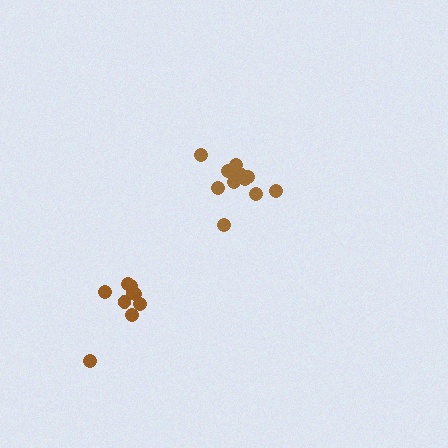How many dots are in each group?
Group 1: 9 dots, Group 2: 11 dots (20 total).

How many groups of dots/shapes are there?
There are 2 groups.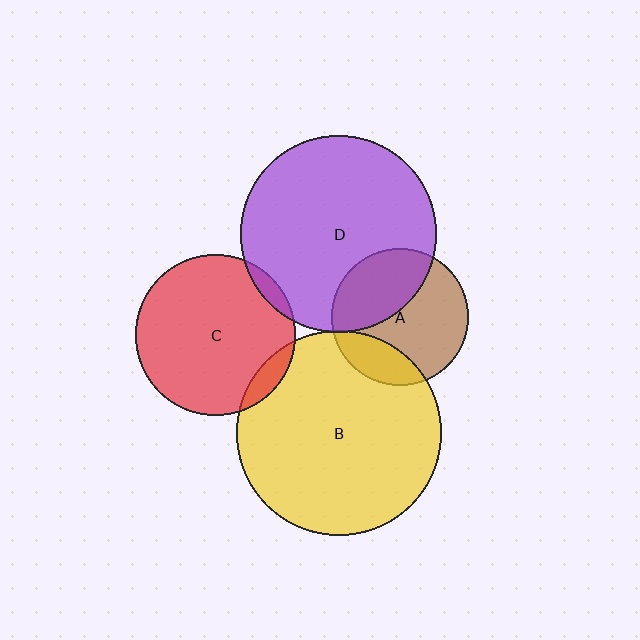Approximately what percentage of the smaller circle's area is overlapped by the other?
Approximately 5%.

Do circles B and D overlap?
Yes.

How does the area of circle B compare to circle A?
Approximately 2.2 times.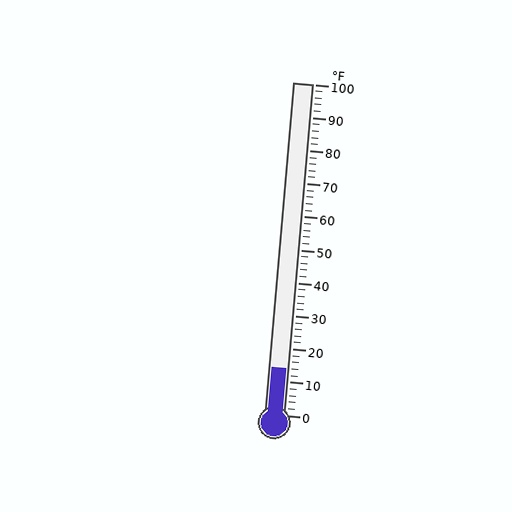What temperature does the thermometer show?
The thermometer shows approximately 14°F.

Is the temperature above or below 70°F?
The temperature is below 70°F.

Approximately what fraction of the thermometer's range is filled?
The thermometer is filled to approximately 15% of its range.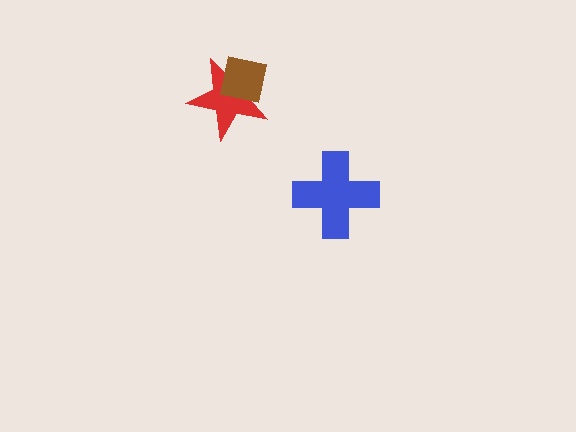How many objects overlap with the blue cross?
0 objects overlap with the blue cross.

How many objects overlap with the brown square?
1 object overlaps with the brown square.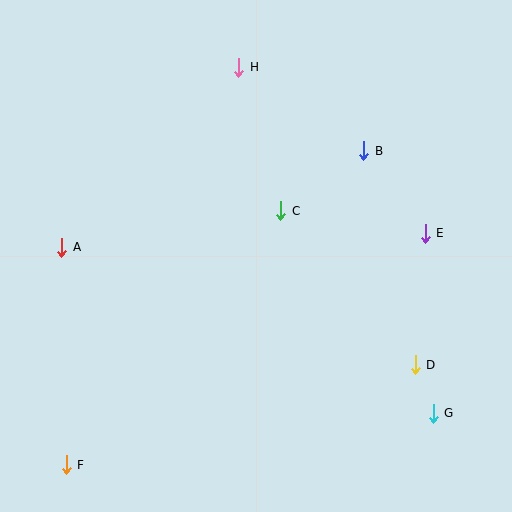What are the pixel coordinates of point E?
Point E is at (425, 233).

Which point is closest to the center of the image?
Point C at (281, 211) is closest to the center.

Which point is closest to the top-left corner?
Point H is closest to the top-left corner.